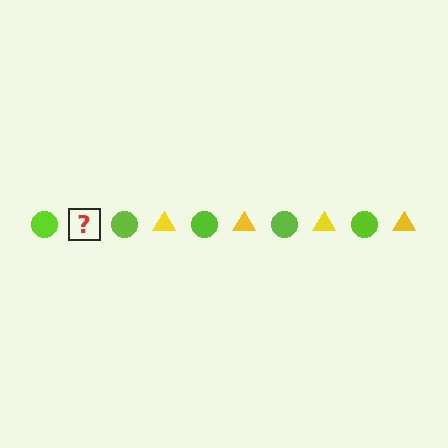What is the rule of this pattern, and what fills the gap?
The rule is that the pattern alternates between lime circle and yellow triangle. The gap should be filled with a yellow triangle.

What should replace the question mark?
The question mark should be replaced with a yellow triangle.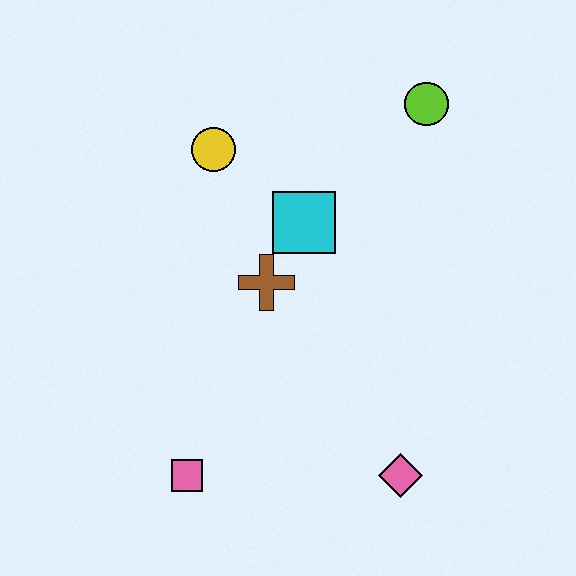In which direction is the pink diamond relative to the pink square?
The pink diamond is to the right of the pink square.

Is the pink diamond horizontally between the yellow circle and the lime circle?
Yes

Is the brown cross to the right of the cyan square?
No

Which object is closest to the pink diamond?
The pink square is closest to the pink diamond.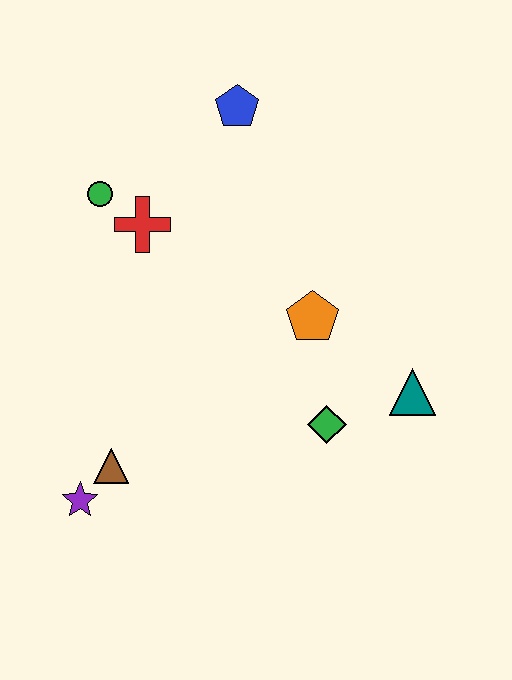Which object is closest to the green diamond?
The teal triangle is closest to the green diamond.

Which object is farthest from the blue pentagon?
The purple star is farthest from the blue pentagon.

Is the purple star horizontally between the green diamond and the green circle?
No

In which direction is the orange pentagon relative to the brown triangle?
The orange pentagon is to the right of the brown triangle.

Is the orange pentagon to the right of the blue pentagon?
Yes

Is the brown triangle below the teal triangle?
Yes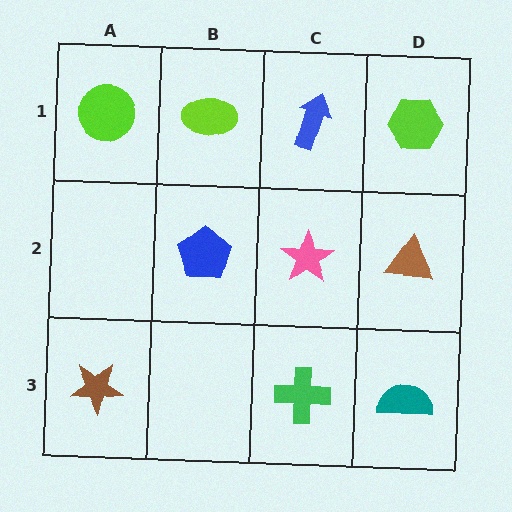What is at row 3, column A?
A brown star.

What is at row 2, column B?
A blue pentagon.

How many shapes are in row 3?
3 shapes.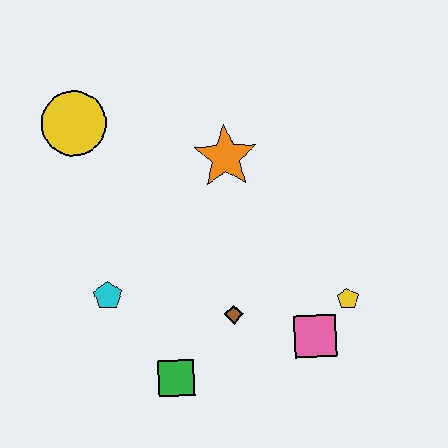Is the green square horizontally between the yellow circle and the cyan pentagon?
No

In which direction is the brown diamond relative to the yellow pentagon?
The brown diamond is to the left of the yellow pentagon.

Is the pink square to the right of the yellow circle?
Yes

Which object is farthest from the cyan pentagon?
The yellow pentagon is farthest from the cyan pentagon.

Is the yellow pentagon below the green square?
No